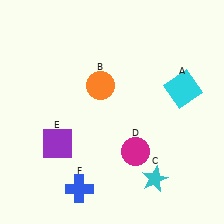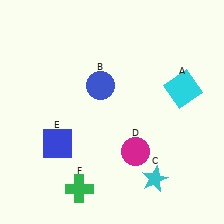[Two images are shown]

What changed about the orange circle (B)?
In Image 1, B is orange. In Image 2, it changed to blue.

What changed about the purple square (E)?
In Image 1, E is purple. In Image 2, it changed to blue.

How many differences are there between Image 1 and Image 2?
There are 3 differences between the two images.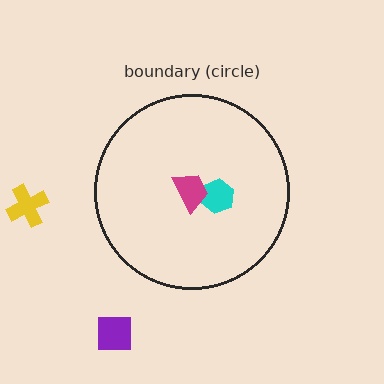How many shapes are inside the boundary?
2 inside, 2 outside.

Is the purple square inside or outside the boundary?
Outside.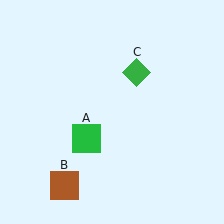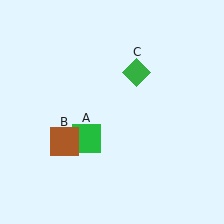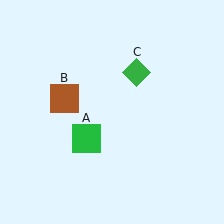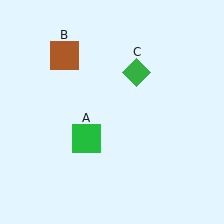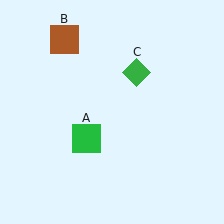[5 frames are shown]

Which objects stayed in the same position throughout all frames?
Green square (object A) and green diamond (object C) remained stationary.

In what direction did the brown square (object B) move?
The brown square (object B) moved up.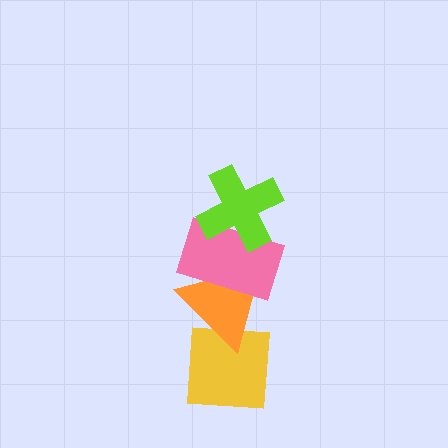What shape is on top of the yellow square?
The orange triangle is on top of the yellow square.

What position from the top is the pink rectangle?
The pink rectangle is 2nd from the top.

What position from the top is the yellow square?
The yellow square is 4th from the top.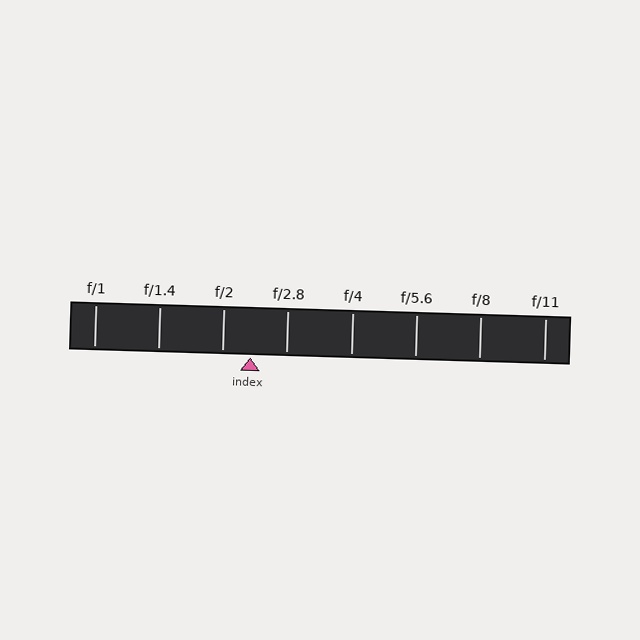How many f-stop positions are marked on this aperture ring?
There are 8 f-stop positions marked.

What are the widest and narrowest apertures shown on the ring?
The widest aperture shown is f/1 and the narrowest is f/11.